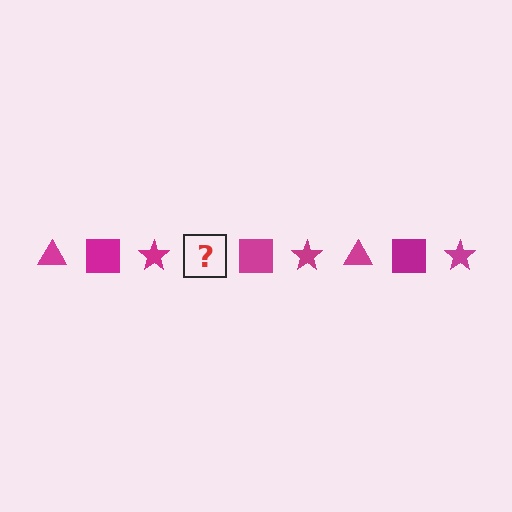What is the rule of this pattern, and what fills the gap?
The rule is that the pattern cycles through triangle, square, star shapes in magenta. The gap should be filled with a magenta triangle.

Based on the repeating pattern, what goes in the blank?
The blank should be a magenta triangle.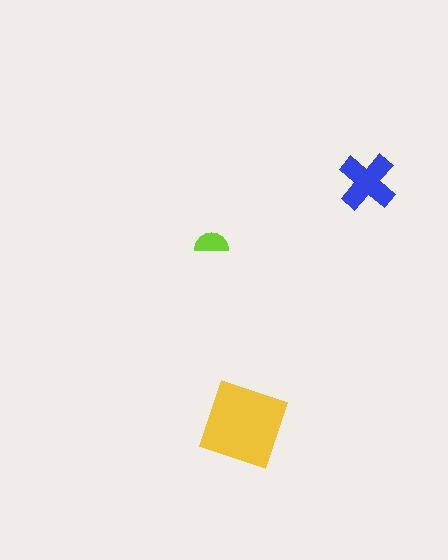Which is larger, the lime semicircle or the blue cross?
The blue cross.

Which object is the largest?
The yellow square.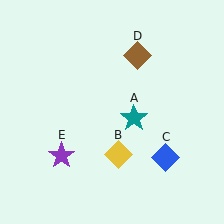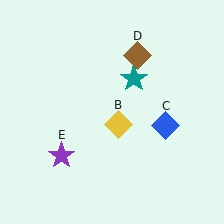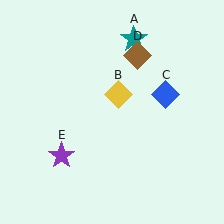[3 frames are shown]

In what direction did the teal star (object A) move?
The teal star (object A) moved up.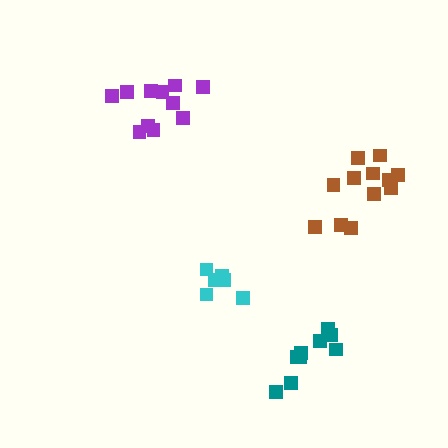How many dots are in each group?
Group 1: 12 dots, Group 2: 6 dots, Group 3: 11 dots, Group 4: 9 dots (38 total).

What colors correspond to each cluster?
The clusters are colored: brown, cyan, purple, teal.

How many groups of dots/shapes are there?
There are 4 groups.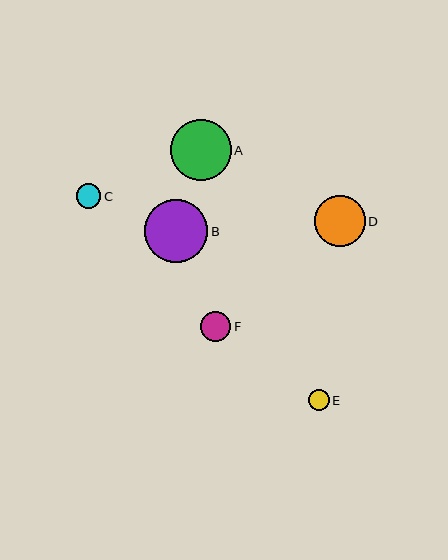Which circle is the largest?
Circle B is the largest with a size of approximately 63 pixels.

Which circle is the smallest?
Circle E is the smallest with a size of approximately 21 pixels.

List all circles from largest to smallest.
From largest to smallest: B, A, D, F, C, E.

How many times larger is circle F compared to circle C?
Circle F is approximately 1.2 times the size of circle C.